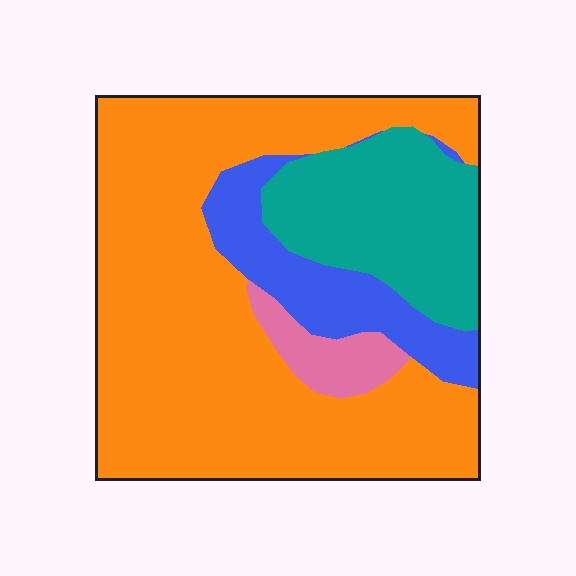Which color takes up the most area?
Orange, at roughly 60%.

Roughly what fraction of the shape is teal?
Teal takes up less than a quarter of the shape.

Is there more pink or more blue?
Blue.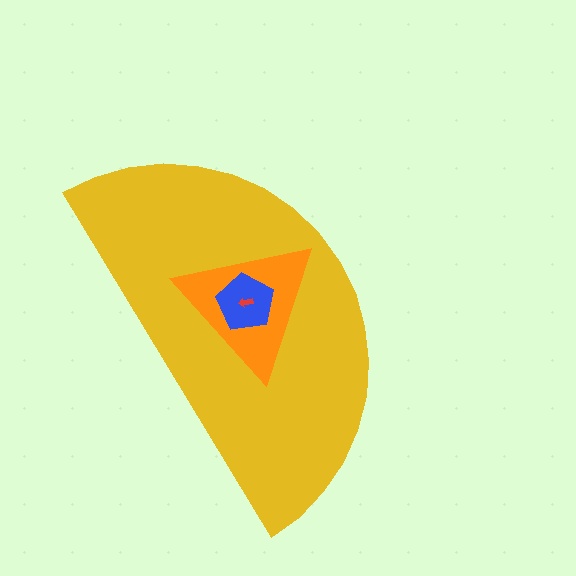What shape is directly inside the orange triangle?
The blue pentagon.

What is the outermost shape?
The yellow semicircle.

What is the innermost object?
The red arrow.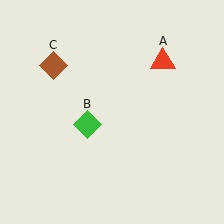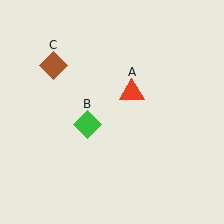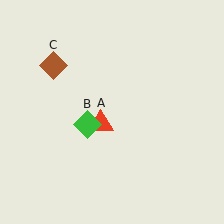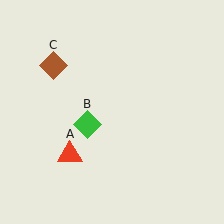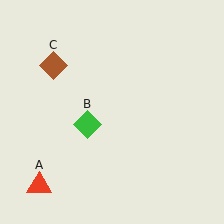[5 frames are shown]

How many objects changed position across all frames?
1 object changed position: red triangle (object A).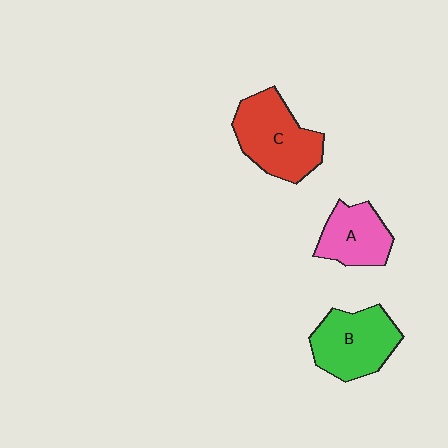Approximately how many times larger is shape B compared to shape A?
Approximately 1.3 times.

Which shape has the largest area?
Shape C (red).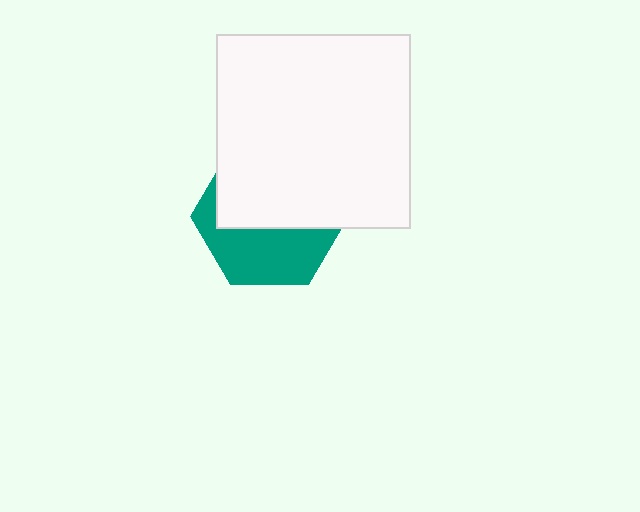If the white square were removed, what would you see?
You would see the complete teal hexagon.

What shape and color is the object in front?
The object in front is a white square.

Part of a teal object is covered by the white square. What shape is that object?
It is a hexagon.